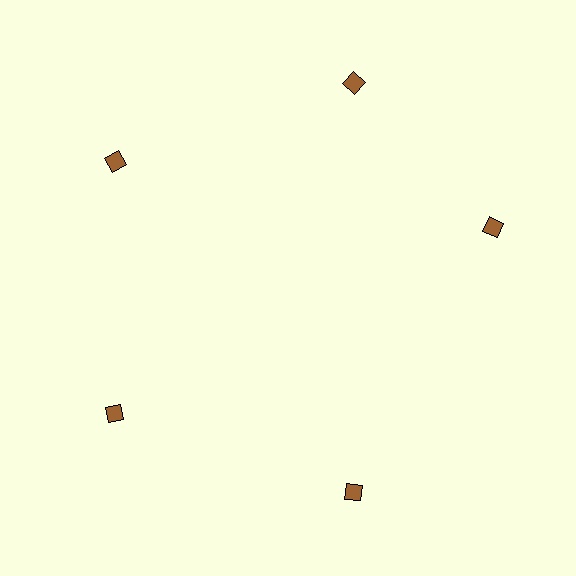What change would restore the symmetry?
The symmetry would be restored by rotating it back into even spacing with its neighbors so that all 5 diamonds sit at equal angles and equal distance from the center.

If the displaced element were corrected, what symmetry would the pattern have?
It would have 5-fold rotational symmetry — the pattern would map onto itself every 72 degrees.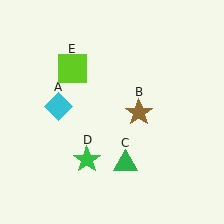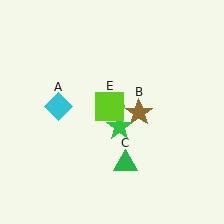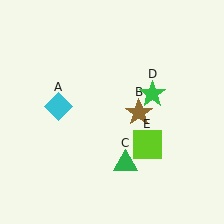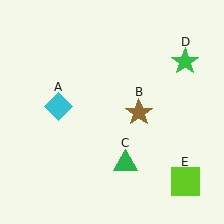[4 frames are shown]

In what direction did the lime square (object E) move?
The lime square (object E) moved down and to the right.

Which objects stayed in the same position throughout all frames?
Cyan diamond (object A) and brown star (object B) and green triangle (object C) remained stationary.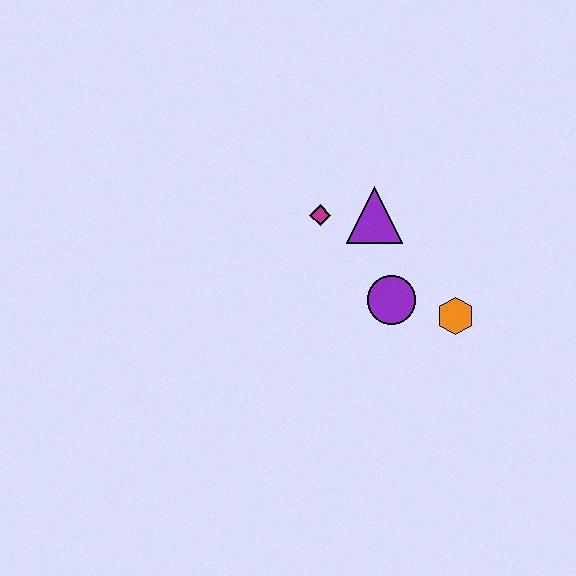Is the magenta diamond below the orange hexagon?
No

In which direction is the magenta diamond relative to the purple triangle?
The magenta diamond is to the left of the purple triangle.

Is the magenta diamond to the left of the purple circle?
Yes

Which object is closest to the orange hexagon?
The purple circle is closest to the orange hexagon.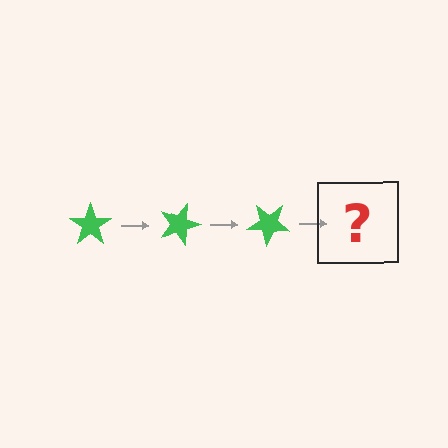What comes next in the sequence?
The next element should be a green star rotated 60 degrees.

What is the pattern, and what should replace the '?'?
The pattern is that the star rotates 20 degrees each step. The '?' should be a green star rotated 60 degrees.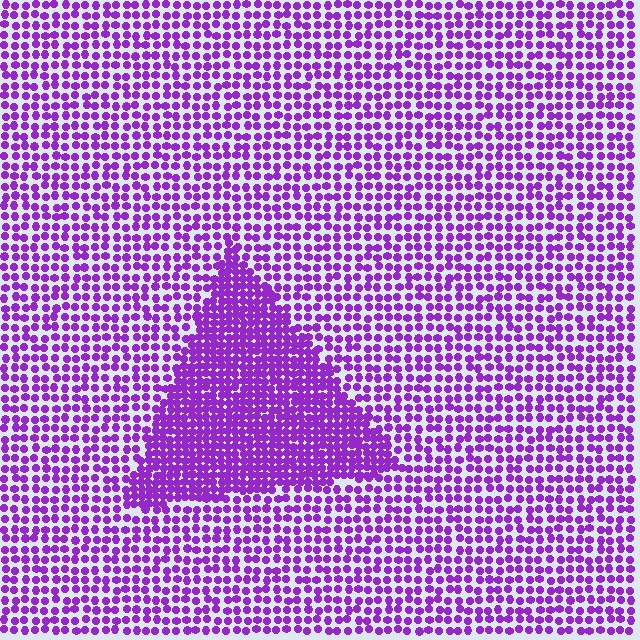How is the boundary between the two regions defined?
The boundary is defined by a change in element density (approximately 1.9x ratio). All elements are the same color, size, and shape.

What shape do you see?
I see a triangle.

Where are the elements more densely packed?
The elements are more densely packed inside the triangle boundary.